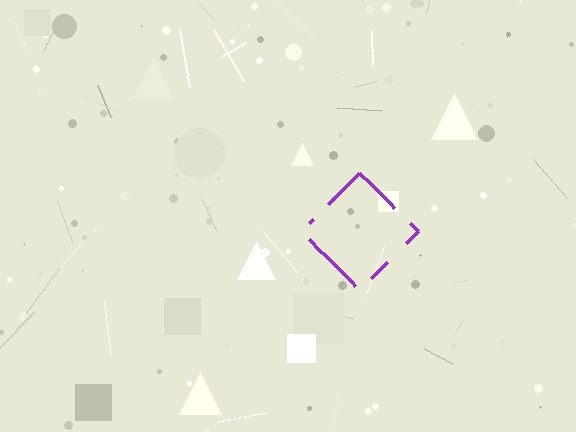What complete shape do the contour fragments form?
The contour fragments form a diamond.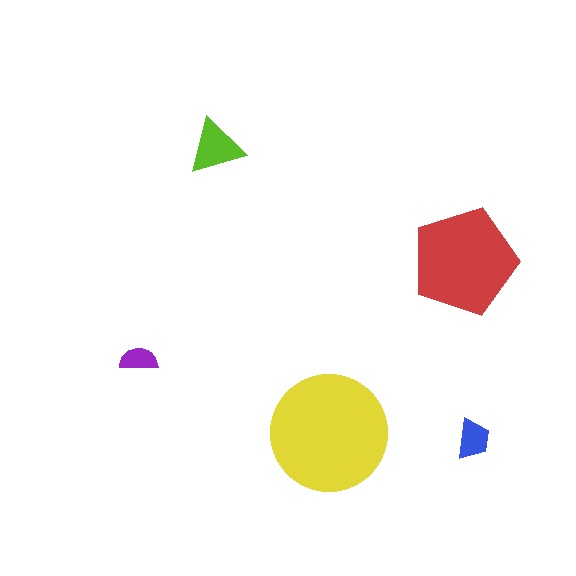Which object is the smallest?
The purple semicircle.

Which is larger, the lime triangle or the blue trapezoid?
The lime triangle.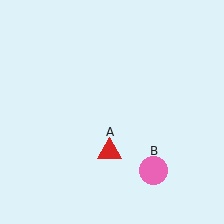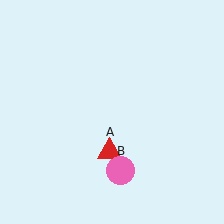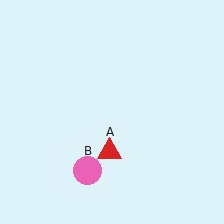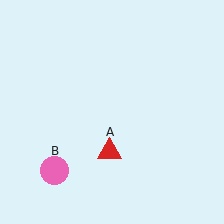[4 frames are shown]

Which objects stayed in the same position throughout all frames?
Red triangle (object A) remained stationary.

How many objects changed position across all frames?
1 object changed position: pink circle (object B).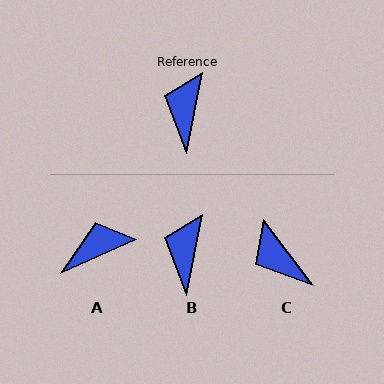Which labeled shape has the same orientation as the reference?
B.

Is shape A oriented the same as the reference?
No, it is off by about 54 degrees.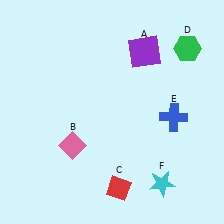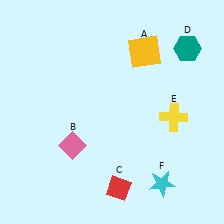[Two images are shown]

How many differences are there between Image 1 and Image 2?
There are 3 differences between the two images.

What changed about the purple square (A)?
In Image 1, A is purple. In Image 2, it changed to yellow.